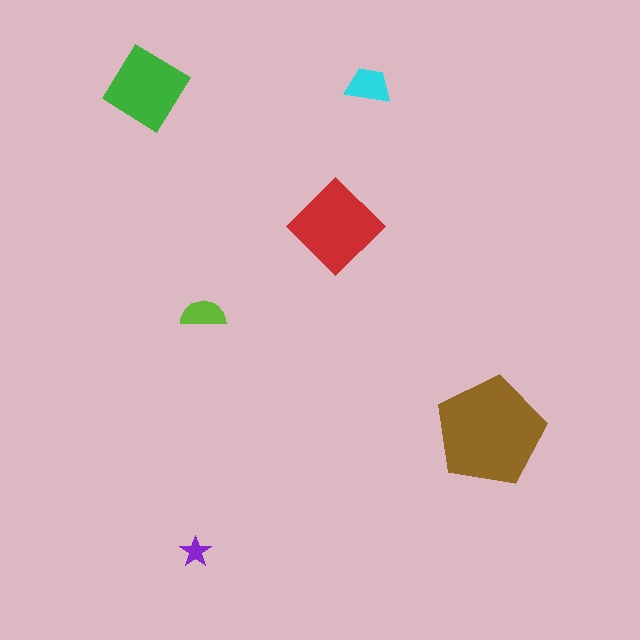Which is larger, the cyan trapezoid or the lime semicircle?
The cyan trapezoid.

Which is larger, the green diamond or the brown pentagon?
The brown pentagon.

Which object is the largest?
The brown pentagon.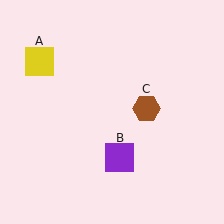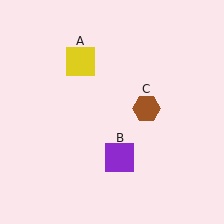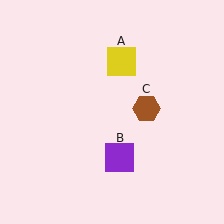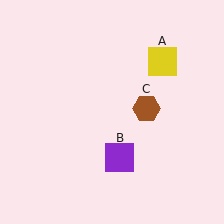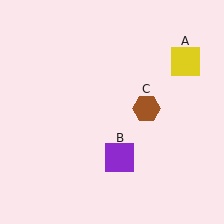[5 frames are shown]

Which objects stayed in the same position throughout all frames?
Purple square (object B) and brown hexagon (object C) remained stationary.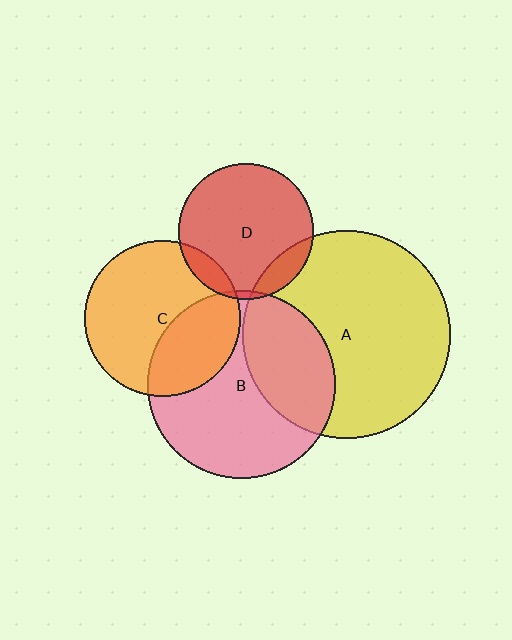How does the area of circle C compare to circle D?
Approximately 1.3 times.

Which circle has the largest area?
Circle A (yellow).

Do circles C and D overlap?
Yes.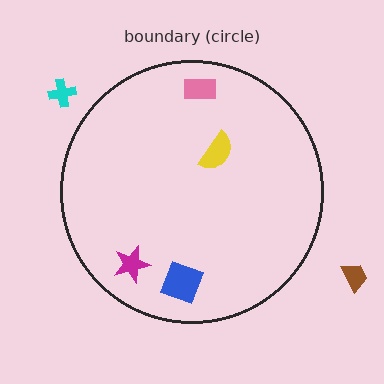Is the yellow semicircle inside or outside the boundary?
Inside.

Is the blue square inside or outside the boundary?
Inside.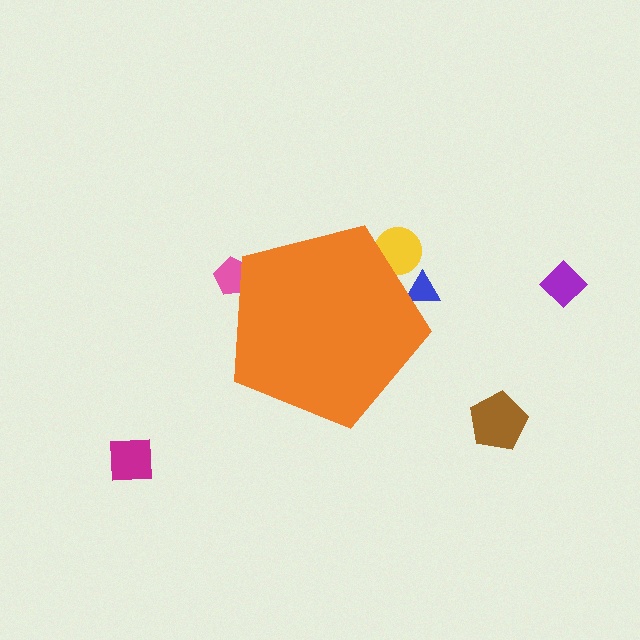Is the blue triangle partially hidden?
Yes, the blue triangle is partially hidden behind the orange pentagon.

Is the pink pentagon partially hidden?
Yes, the pink pentagon is partially hidden behind the orange pentagon.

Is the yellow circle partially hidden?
Yes, the yellow circle is partially hidden behind the orange pentagon.